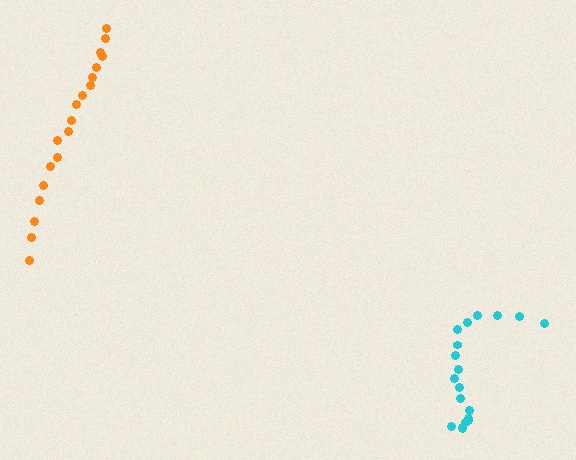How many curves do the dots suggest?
There are 2 distinct paths.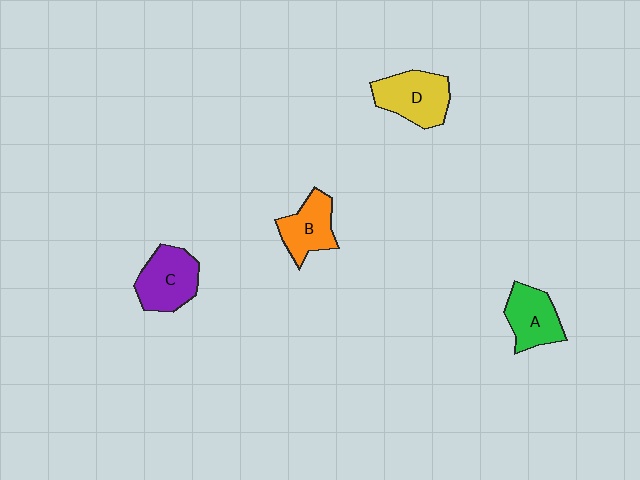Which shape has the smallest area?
Shape B (orange).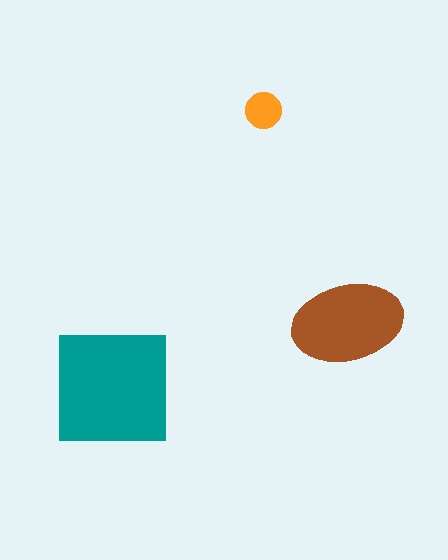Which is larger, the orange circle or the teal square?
The teal square.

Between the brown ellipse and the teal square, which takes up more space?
The teal square.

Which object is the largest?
The teal square.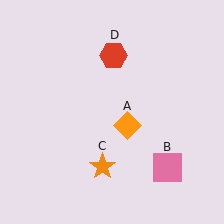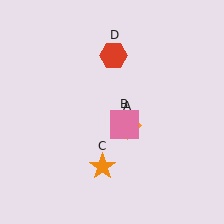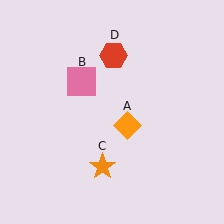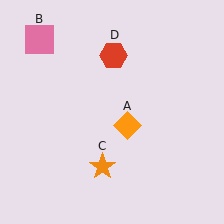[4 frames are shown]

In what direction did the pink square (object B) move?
The pink square (object B) moved up and to the left.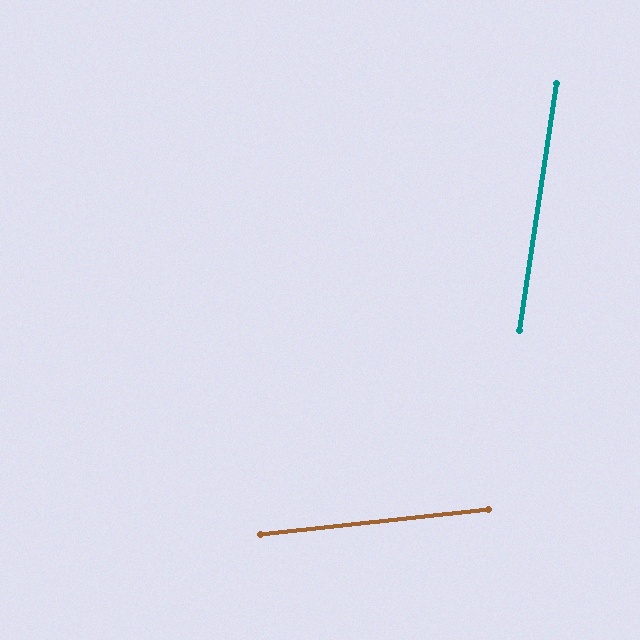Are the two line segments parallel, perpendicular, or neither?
Neither parallel nor perpendicular — they differ by about 75°.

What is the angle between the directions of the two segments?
Approximately 75 degrees.